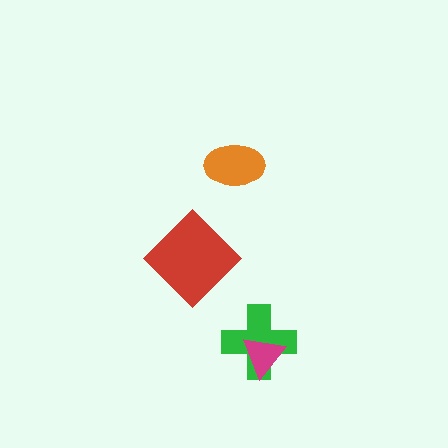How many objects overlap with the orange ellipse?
0 objects overlap with the orange ellipse.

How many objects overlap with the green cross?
1 object overlaps with the green cross.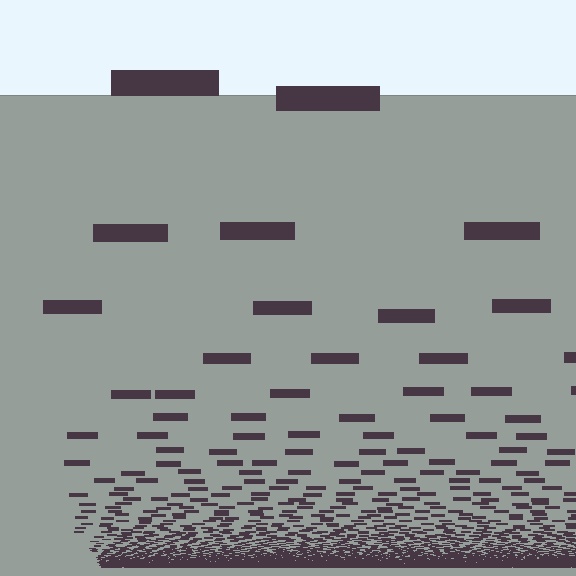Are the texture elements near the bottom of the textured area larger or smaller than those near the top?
Smaller. The gradient is inverted — elements near the bottom are smaller and denser.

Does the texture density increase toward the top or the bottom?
Density increases toward the bottom.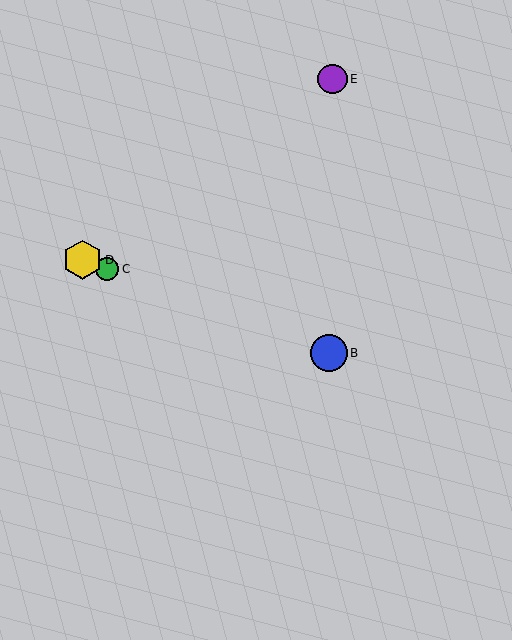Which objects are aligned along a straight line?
Objects A, B, C, D are aligned along a straight line.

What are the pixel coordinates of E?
Object E is at (333, 79).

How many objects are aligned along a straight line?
4 objects (A, B, C, D) are aligned along a straight line.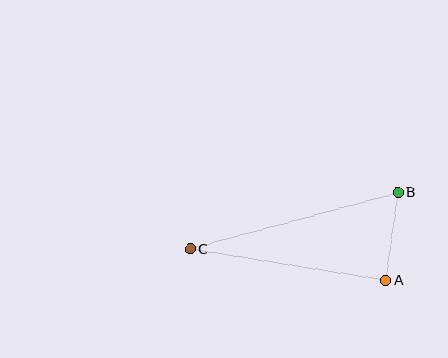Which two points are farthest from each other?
Points B and C are farthest from each other.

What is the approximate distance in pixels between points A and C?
The distance between A and C is approximately 198 pixels.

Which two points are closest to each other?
Points A and B are closest to each other.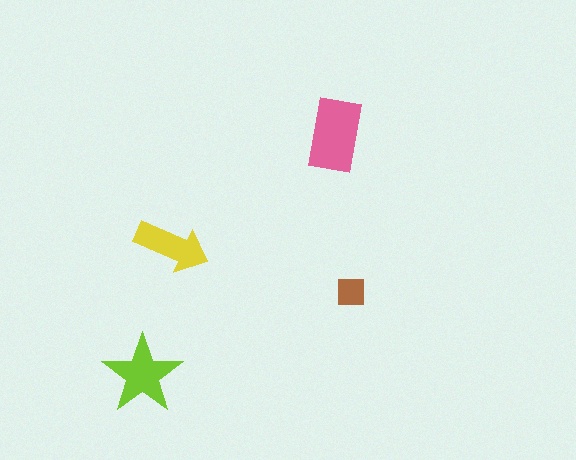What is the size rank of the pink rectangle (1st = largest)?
1st.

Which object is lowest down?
The lime star is bottommost.